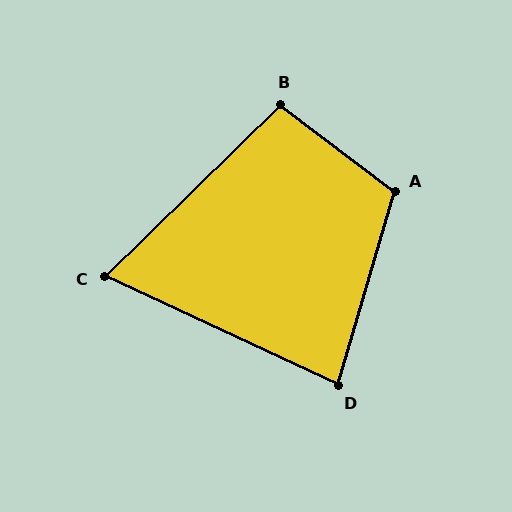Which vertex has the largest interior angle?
A, at approximately 111 degrees.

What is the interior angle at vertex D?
Approximately 81 degrees (acute).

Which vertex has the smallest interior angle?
C, at approximately 69 degrees.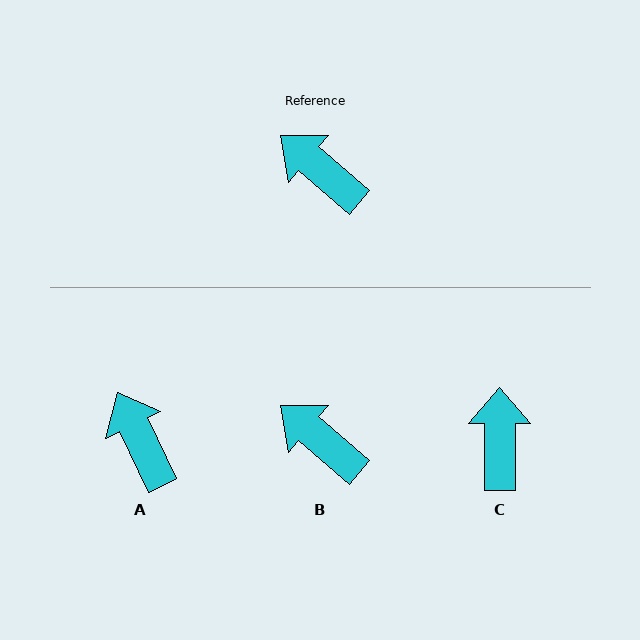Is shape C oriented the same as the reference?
No, it is off by about 49 degrees.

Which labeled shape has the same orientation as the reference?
B.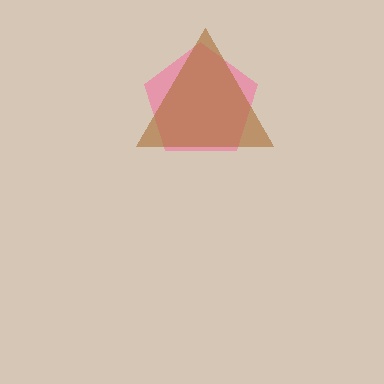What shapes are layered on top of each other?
The layered shapes are: a pink pentagon, a brown triangle.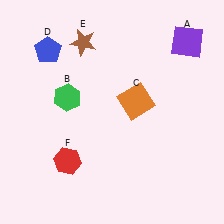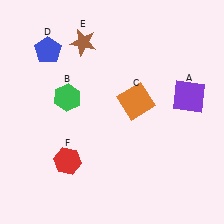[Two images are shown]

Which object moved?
The purple square (A) moved down.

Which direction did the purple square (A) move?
The purple square (A) moved down.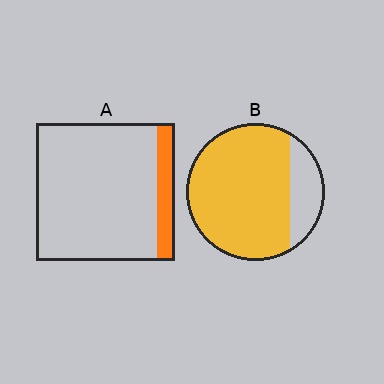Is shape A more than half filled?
No.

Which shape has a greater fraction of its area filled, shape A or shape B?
Shape B.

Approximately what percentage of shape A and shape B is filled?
A is approximately 15% and B is approximately 80%.